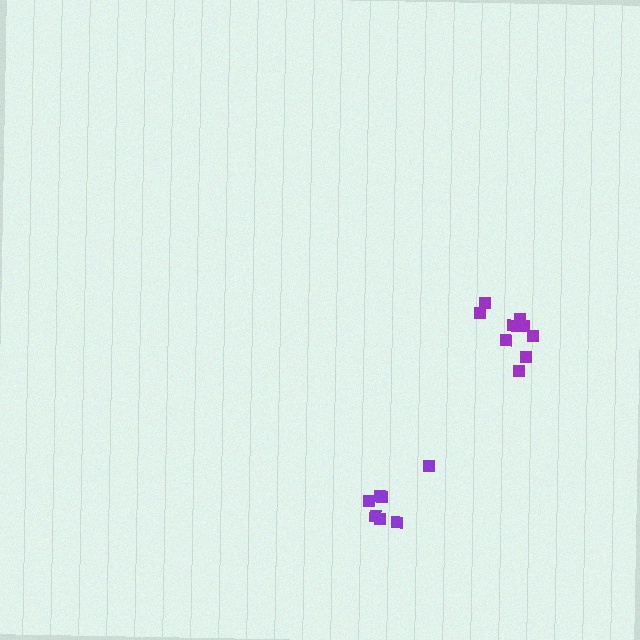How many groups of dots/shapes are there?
There are 2 groups.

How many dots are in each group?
Group 1: 9 dots, Group 2: 7 dots (16 total).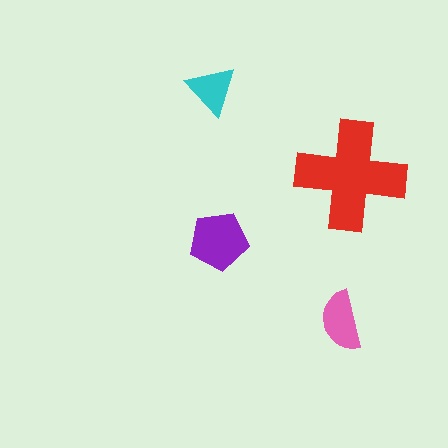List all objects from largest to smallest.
The red cross, the purple pentagon, the pink semicircle, the cyan triangle.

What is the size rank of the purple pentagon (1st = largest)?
2nd.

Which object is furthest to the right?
The red cross is rightmost.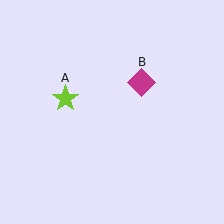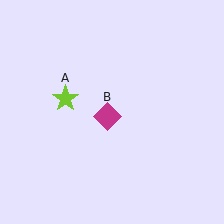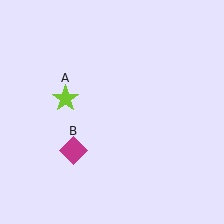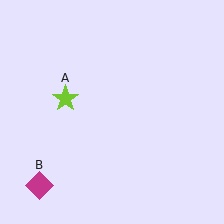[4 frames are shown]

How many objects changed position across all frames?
1 object changed position: magenta diamond (object B).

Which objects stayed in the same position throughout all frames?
Lime star (object A) remained stationary.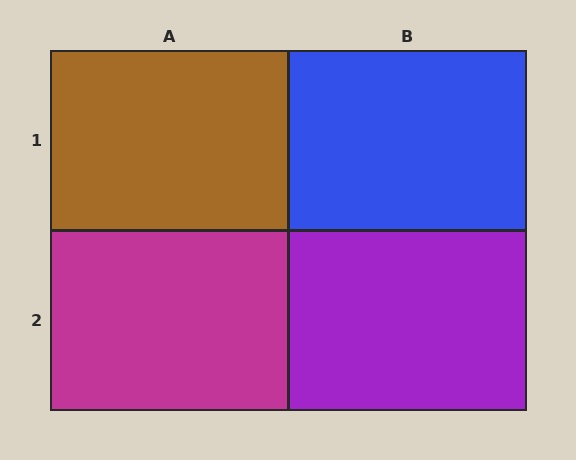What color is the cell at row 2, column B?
Purple.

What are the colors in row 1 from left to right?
Brown, blue.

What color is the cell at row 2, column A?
Magenta.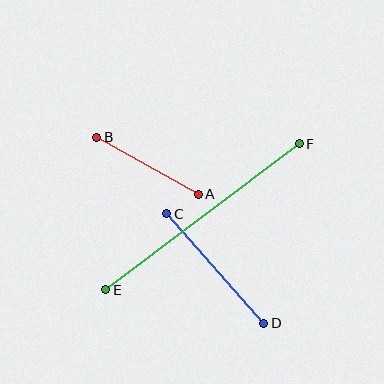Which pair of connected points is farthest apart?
Points E and F are farthest apart.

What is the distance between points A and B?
The distance is approximately 116 pixels.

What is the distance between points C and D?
The distance is approximately 147 pixels.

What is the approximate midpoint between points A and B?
The midpoint is at approximately (147, 166) pixels.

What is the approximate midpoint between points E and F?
The midpoint is at approximately (202, 217) pixels.